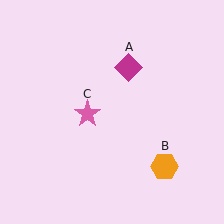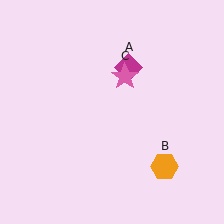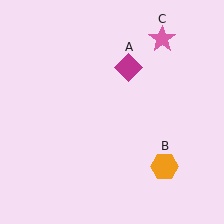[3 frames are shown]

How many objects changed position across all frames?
1 object changed position: pink star (object C).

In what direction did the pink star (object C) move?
The pink star (object C) moved up and to the right.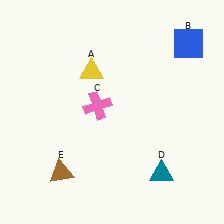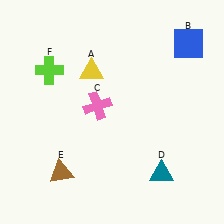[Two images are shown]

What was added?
A lime cross (F) was added in Image 2.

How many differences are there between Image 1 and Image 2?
There is 1 difference between the two images.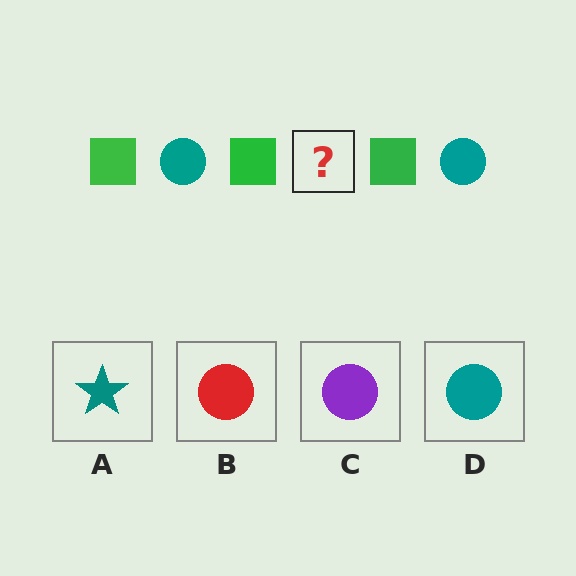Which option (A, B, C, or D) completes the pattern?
D.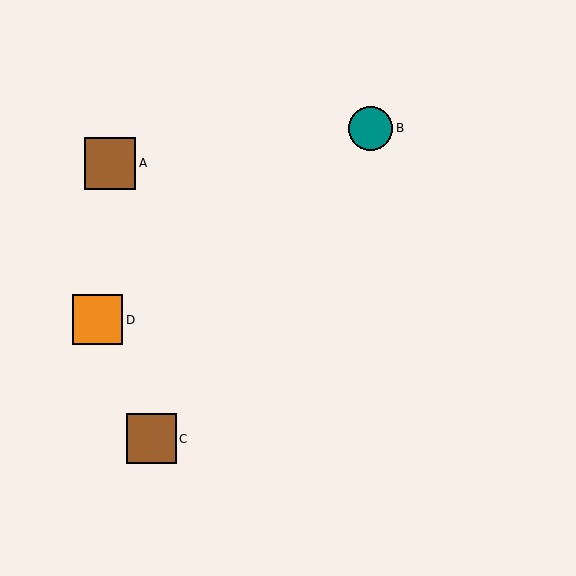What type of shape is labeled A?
Shape A is a brown square.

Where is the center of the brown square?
The center of the brown square is at (110, 163).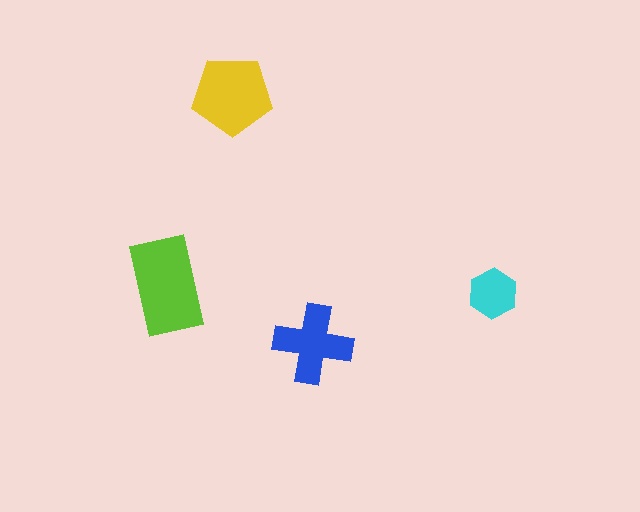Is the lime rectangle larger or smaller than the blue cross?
Larger.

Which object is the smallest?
The cyan hexagon.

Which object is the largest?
The lime rectangle.